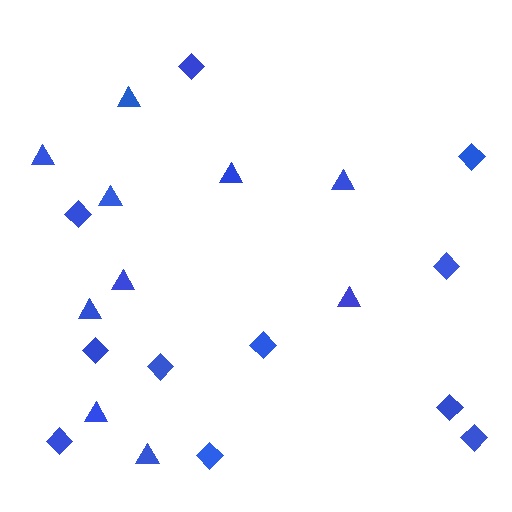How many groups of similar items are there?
There are 2 groups: one group of diamonds (11) and one group of triangles (10).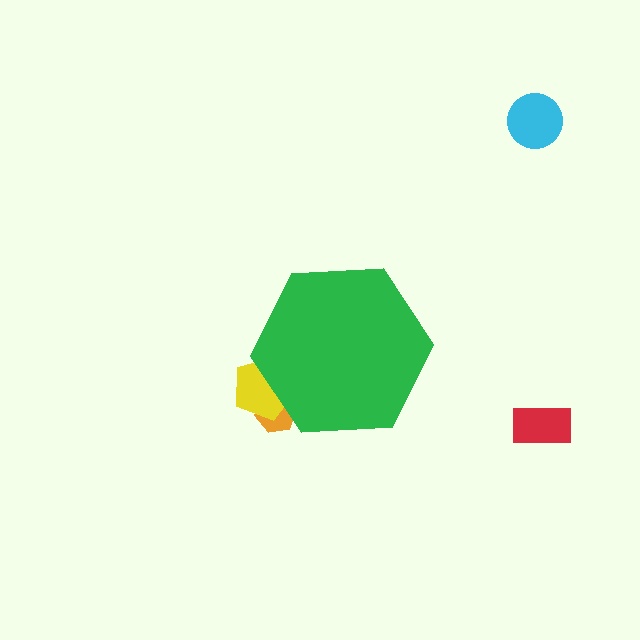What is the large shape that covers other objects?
A green hexagon.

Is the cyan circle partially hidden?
No, the cyan circle is fully visible.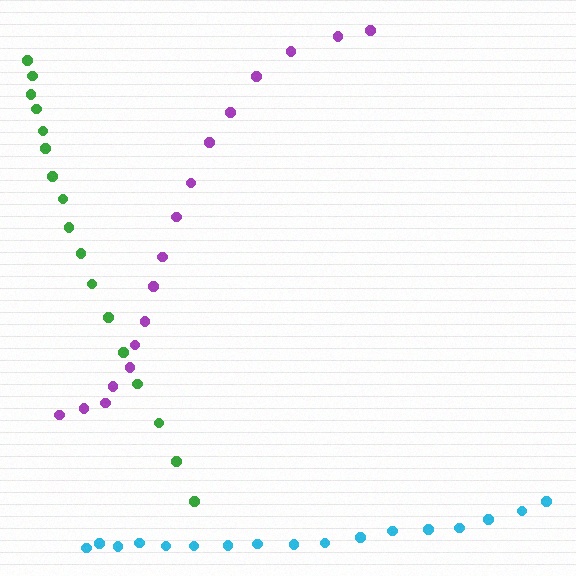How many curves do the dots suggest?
There are 3 distinct paths.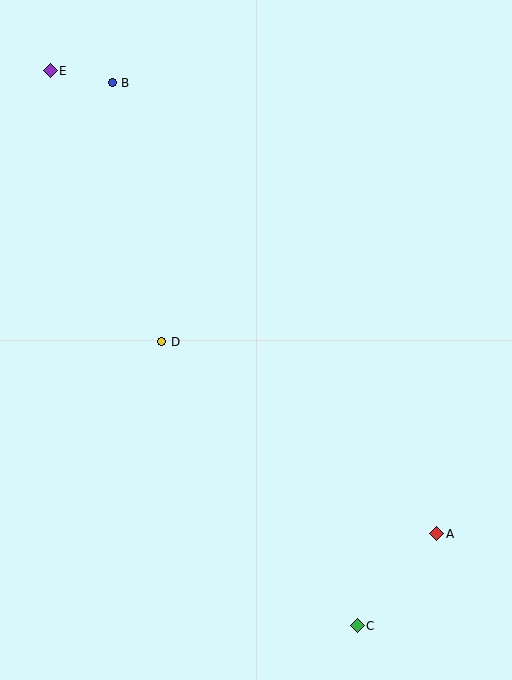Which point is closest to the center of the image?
Point D at (162, 342) is closest to the center.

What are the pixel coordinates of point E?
Point E is at (50, 71).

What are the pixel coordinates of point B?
Point B is at (112, 83).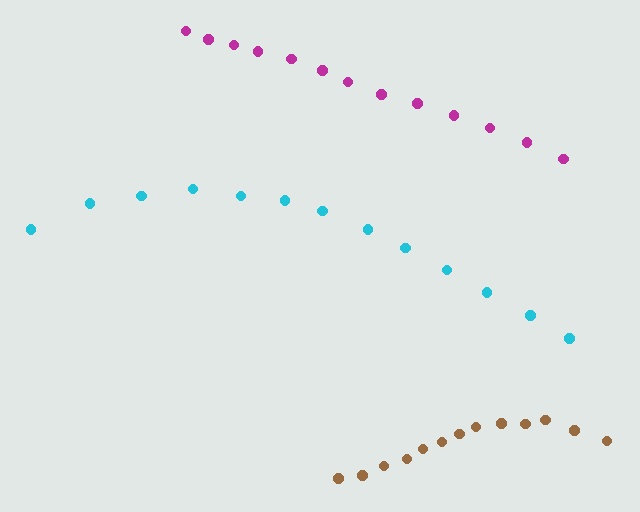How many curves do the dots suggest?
There are 3 distinct paths.